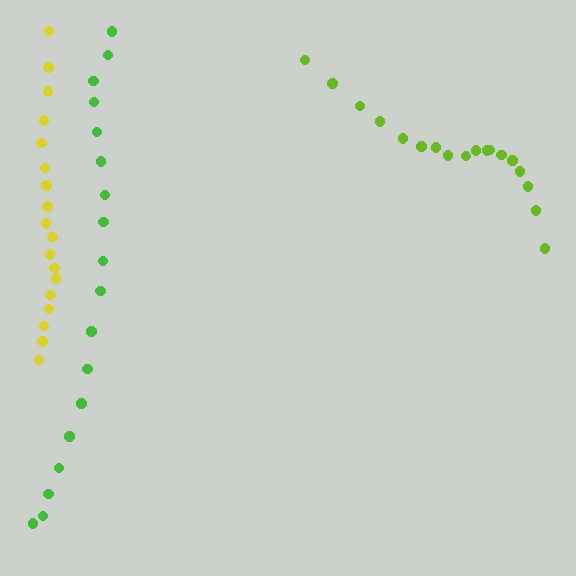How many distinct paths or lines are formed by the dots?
There are 3 distinct paths.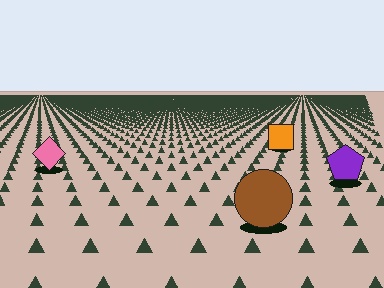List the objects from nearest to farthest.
From nearest to farthest: the brown circle, the purple pentagon, the pink diamond, the orange square.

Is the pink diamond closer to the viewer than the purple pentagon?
No. The purple pentagon is closer — you can tell from the texture gradient: the ground texture is coarser near it.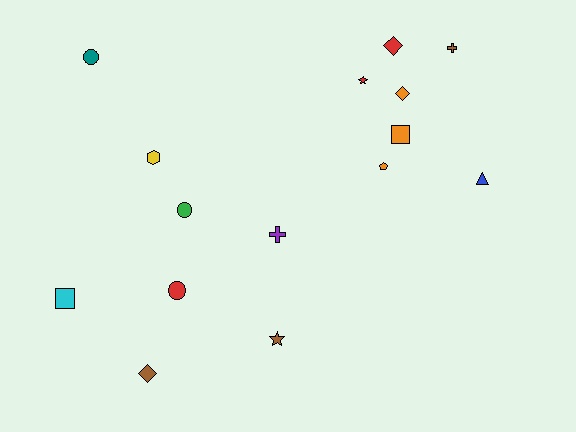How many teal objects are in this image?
There is 1 teal object.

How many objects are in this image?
There are 15 objects.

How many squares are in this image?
There are 2 squares.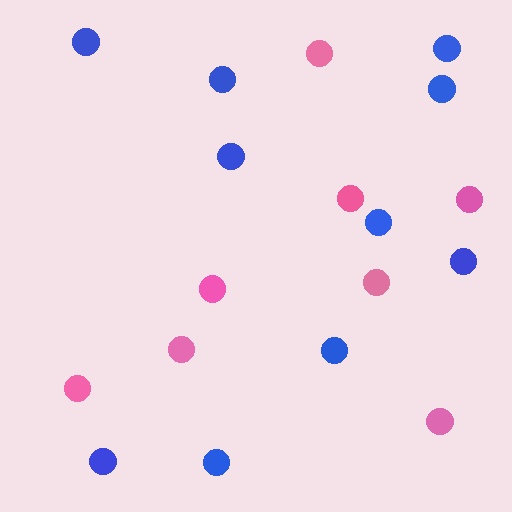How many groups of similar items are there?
There are 2 groups: one group of pink circles (8) and one group of blue circles (10).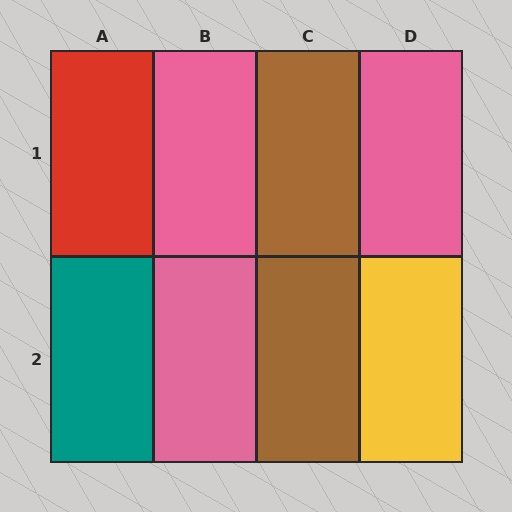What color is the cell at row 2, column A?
Teal.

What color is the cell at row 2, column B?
Pink.